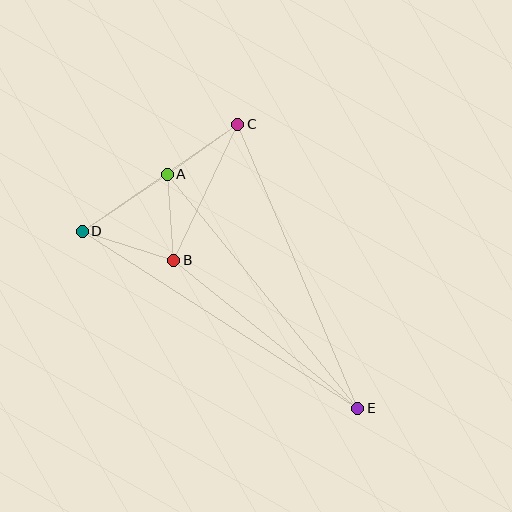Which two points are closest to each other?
Points A and B are closest to each other.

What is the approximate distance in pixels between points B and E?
The distance between B and E is approximately 236 pixels.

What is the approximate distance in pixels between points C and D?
The distance between C and D is approximately 189 pixels.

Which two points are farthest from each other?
Points D and E are farthest from each other.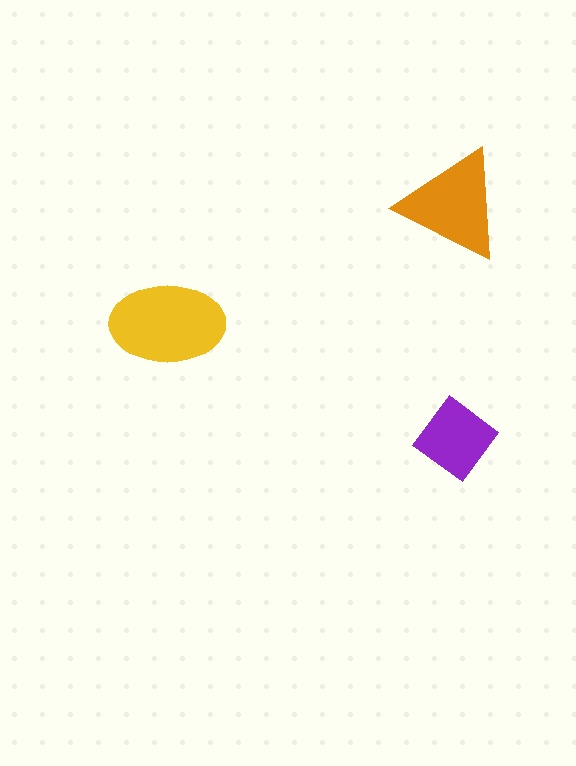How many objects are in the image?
There are 3 objects in the image.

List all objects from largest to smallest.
The yellow ellipse, the orange triangle, the purple diamond.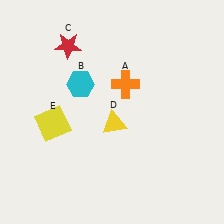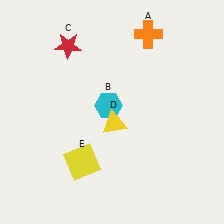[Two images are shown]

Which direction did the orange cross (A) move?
The orange cross (A) moved up.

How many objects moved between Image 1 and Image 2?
3 objects moved between the two images.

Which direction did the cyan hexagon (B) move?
The cyan hexagon (B) moved right.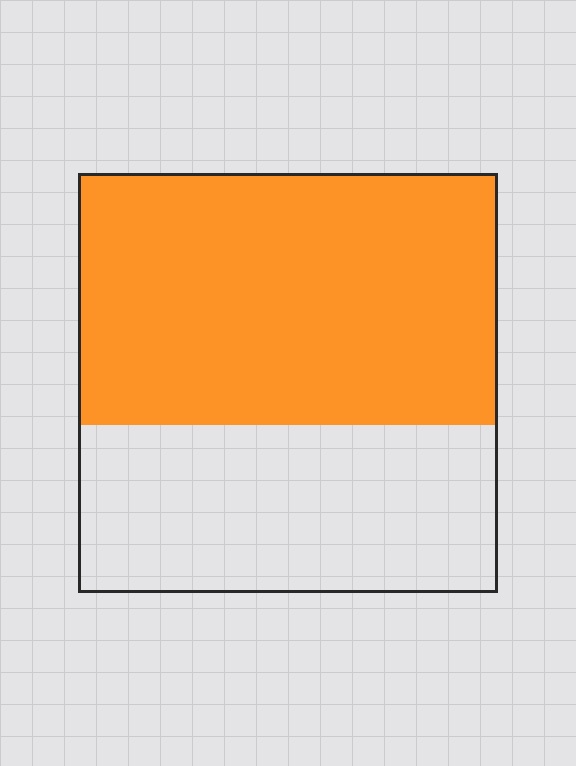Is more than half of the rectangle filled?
Yes.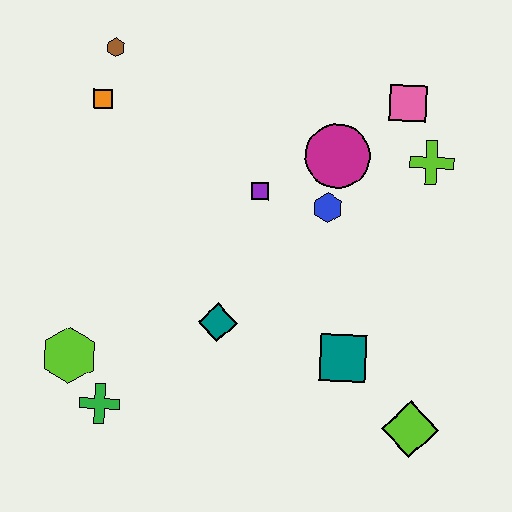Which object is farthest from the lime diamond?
The brown hexagon is farthest from the lime diamond.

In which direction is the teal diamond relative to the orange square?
The teal diamond is below the orange square.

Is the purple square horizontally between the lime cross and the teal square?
No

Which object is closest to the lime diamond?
The teal square is closest to the lime diamond.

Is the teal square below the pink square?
Yes